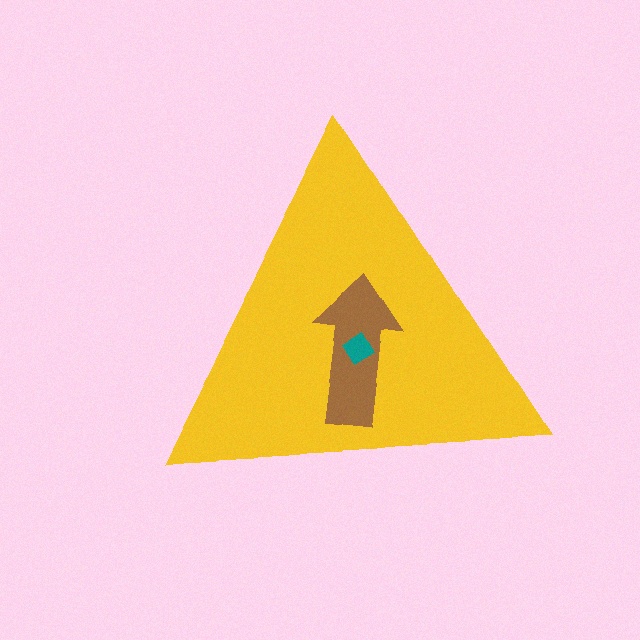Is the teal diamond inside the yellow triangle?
Yes.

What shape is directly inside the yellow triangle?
The brown arrow.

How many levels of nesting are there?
3.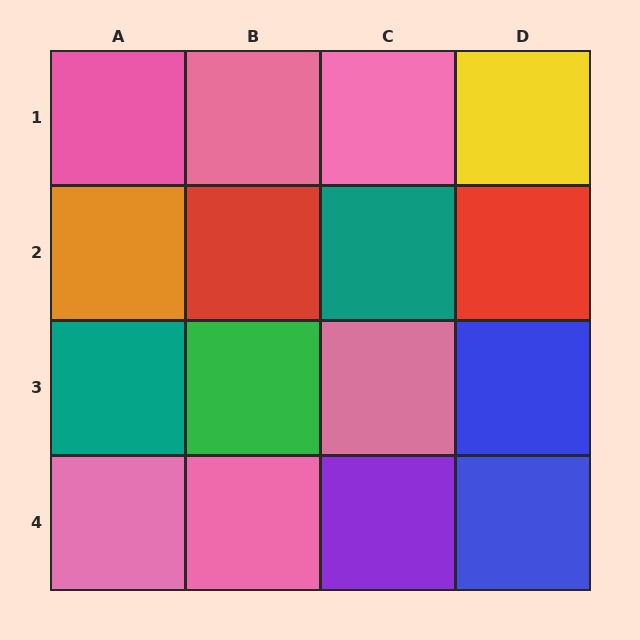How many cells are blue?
2 cells are blue.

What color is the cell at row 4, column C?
Purple.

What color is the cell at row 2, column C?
Teal.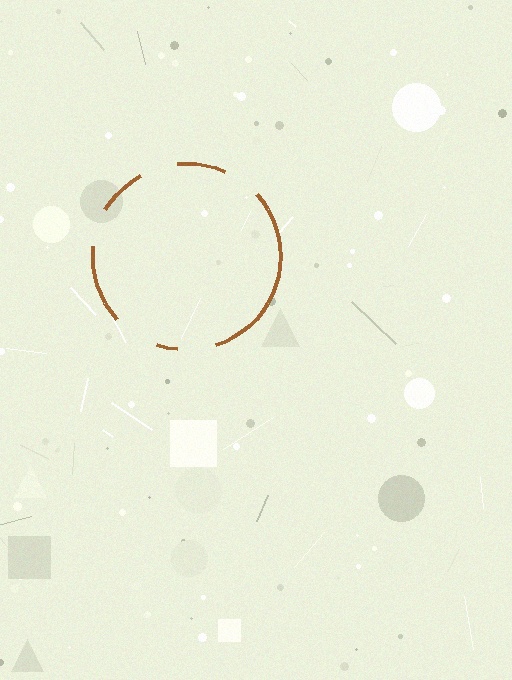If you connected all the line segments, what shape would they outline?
They would outline a circle.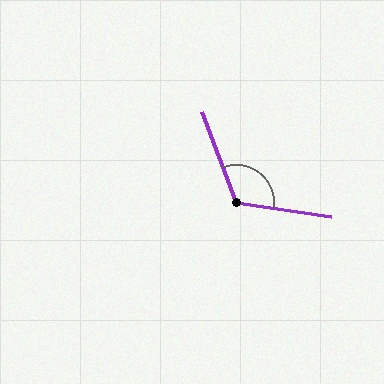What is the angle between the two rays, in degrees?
Approximately 119 degrees.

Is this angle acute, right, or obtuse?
It is obtuse.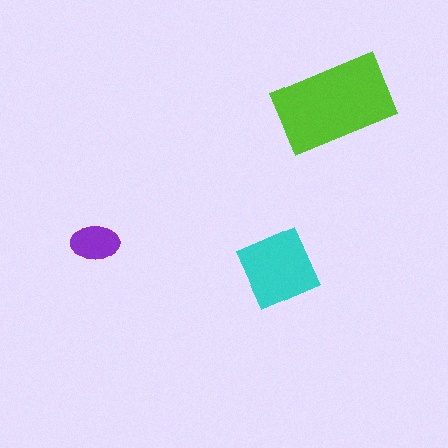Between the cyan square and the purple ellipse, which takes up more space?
The cyan square.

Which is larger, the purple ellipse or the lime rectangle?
The lime rectangle.